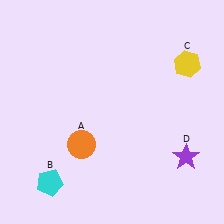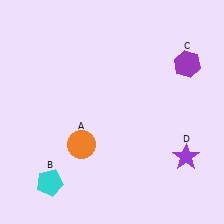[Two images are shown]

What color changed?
The hexagon (C) changed from yellow in Image 1 to purple in Image 2.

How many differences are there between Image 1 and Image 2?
There is 1 difference between the two images.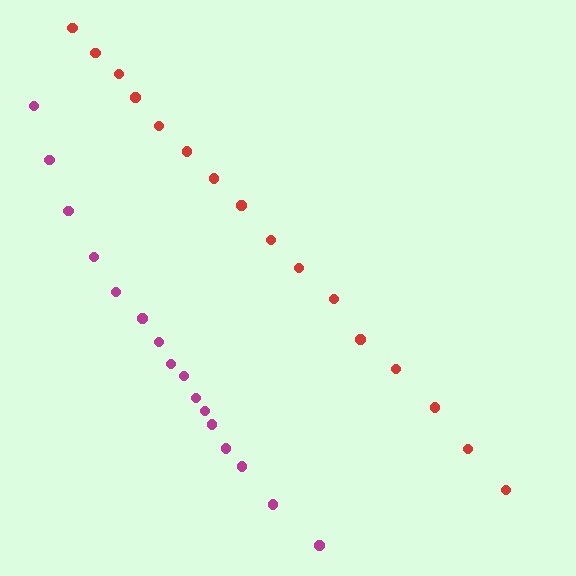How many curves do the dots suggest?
There are 2 distinct paths.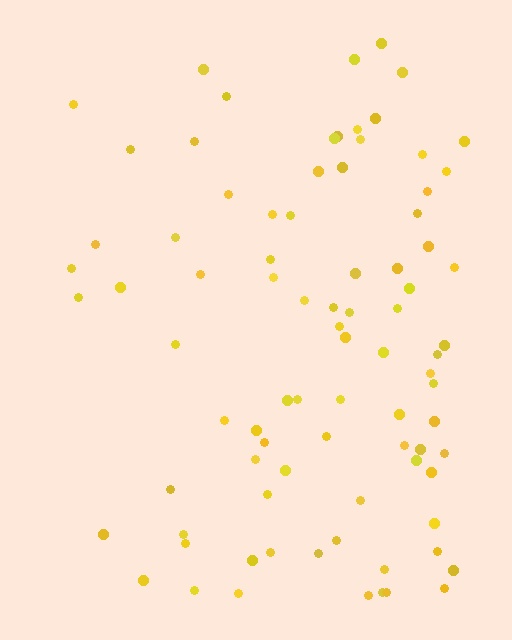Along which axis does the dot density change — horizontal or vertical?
Horizontal.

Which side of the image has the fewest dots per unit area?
The left.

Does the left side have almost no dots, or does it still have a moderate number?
Still a moderate number, just noticeably fewer than the right.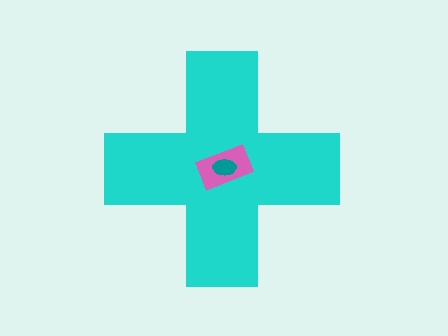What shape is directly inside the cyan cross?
The pink rectangle.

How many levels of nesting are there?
3.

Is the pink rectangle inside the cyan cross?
Yes.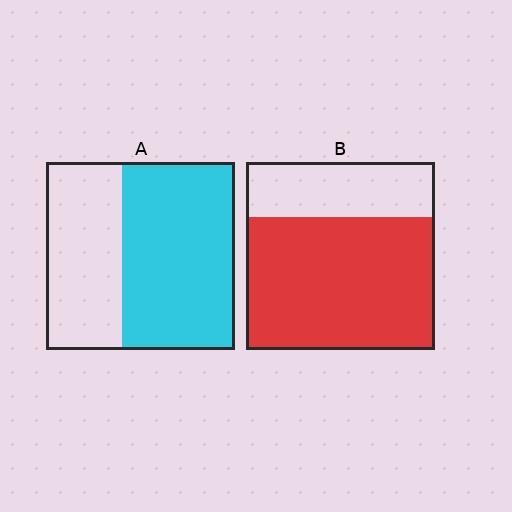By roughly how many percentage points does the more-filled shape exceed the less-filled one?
By roughly 10 percentage points (B over A).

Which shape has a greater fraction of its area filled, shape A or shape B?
Shape B.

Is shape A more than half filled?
Yes.